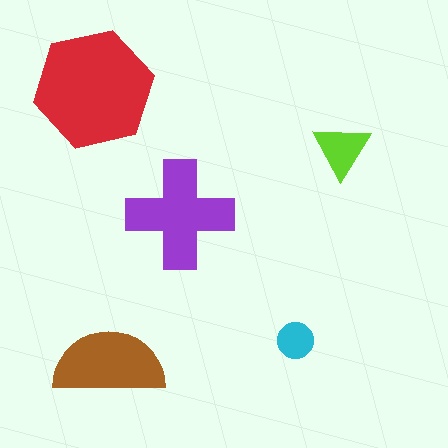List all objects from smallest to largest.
The cyan circle, the lime triangle, the brown semicircle, the purple cross, the red hexagon.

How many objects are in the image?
There are 5 objects in the image.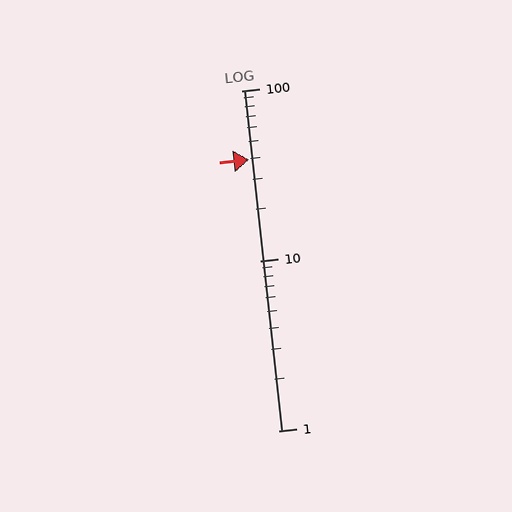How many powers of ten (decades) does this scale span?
The scale spans 2 decades, from 1 to 100.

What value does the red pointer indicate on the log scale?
The pointer indicates approximately 39.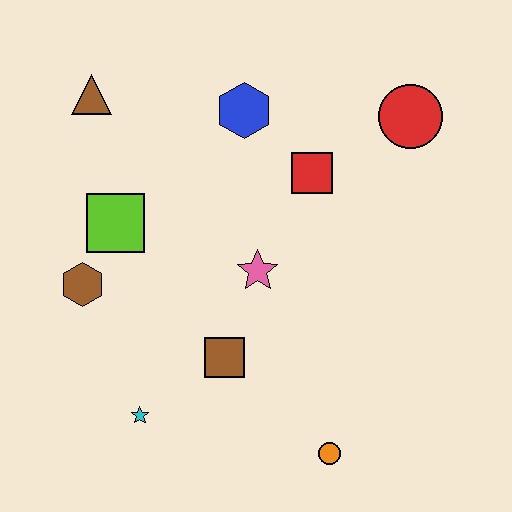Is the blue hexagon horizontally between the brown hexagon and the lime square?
No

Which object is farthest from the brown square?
The red circle is farthest from the brown square.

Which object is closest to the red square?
The blue hexagon is closest to the red square.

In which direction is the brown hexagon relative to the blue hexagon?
The brown hexagon is below the blue hexagon.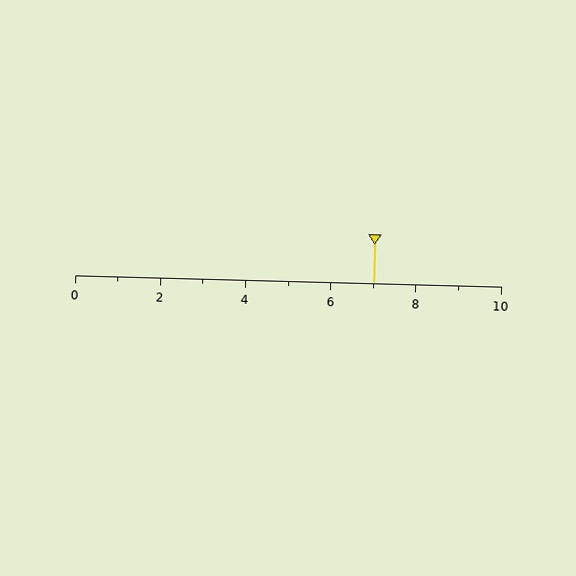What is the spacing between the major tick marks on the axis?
The major ticks are spaced 2 apart.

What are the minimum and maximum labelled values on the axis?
The axis runs from 0 to 10.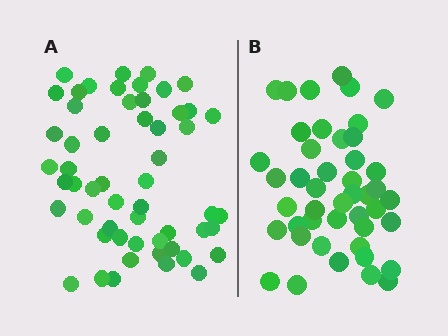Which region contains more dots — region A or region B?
Region A (the left region) has more dots.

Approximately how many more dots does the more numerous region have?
Region A has roughly 10 or so more dots than region B.